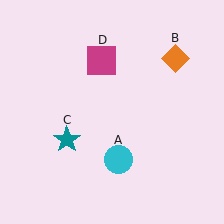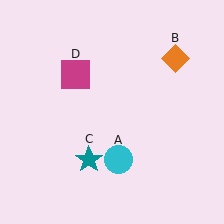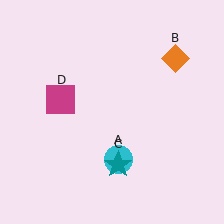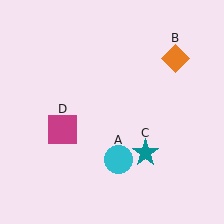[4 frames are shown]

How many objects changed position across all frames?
2 objects changed position: teal star (object C), magenta square (object D).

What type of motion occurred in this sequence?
The teal star (object C), magenta square (object D) rotated counterclockwise around the center of the scene.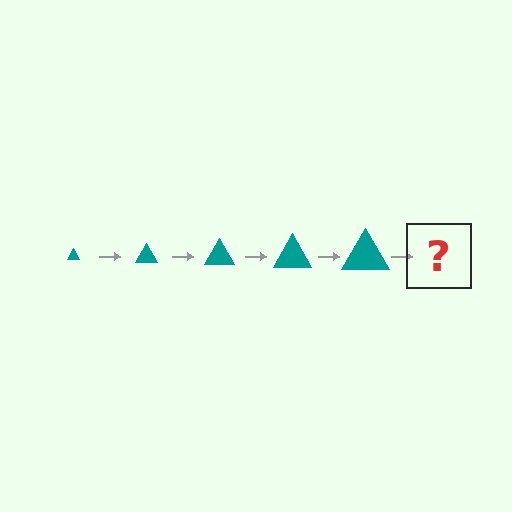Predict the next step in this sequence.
The next step is a teal triangle, larger than the previous one.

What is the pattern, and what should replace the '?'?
The pattern is that the triangle gets progressively larger each step. The '?' should be a teal triangle, larger than the previous one.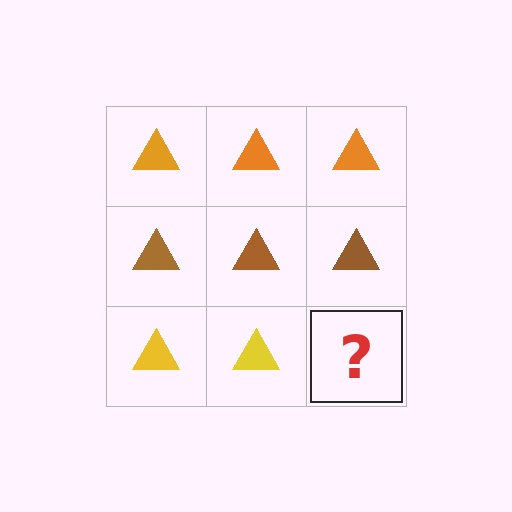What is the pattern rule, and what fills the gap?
The rule is that each row has a consistent color. The gap should be filled with a yellow triangle.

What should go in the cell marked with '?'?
The missing cell should contain a yellow triangle.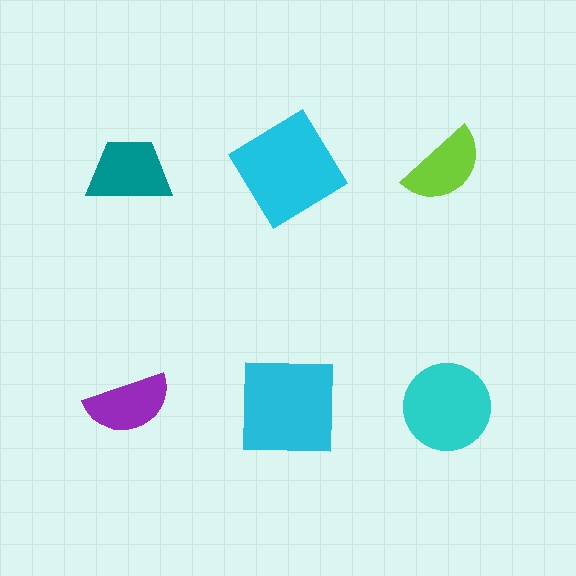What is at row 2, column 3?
A cyan circle.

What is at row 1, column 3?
A lime semicircle.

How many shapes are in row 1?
3 shapes.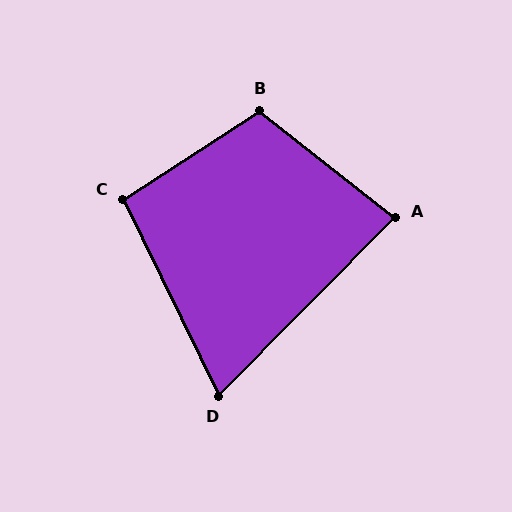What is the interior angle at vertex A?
Approximately 83 degrees (acute).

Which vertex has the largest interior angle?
B, at approximately 109 degrees.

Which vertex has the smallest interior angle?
D, at approximately 71 degrees.